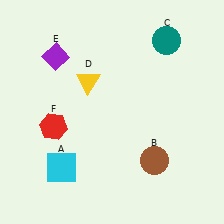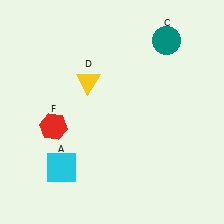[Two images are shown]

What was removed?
The brown circle (B), the purple diamond (E) were removed in Image 2.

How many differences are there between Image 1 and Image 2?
There are 2 differences between the two images.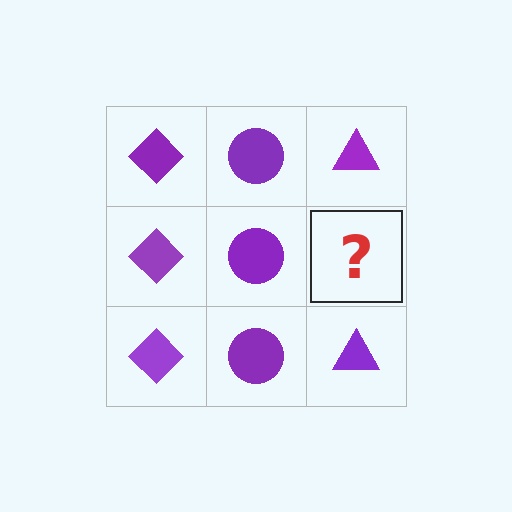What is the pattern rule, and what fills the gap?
The rule is that each column has a consistent shape. The gap should be filled with a purple triangle.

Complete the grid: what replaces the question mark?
The question mark should be replaced with a purple triangle.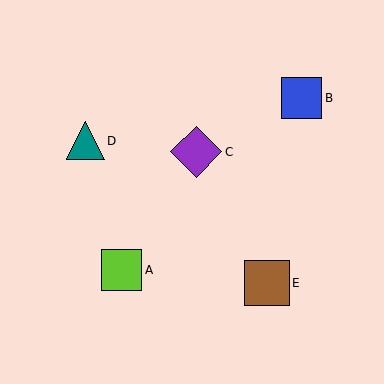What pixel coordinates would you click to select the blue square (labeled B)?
Click at (302, 98) to select the blue square B.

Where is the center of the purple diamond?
The center of the purple diamond is at (196, 152).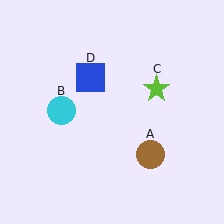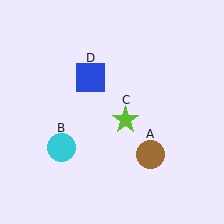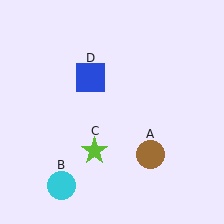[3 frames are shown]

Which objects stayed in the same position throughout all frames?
Brown circle (object A) and blue square (object D) remained stationary.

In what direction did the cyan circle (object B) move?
The cyan circle (object B) moved down.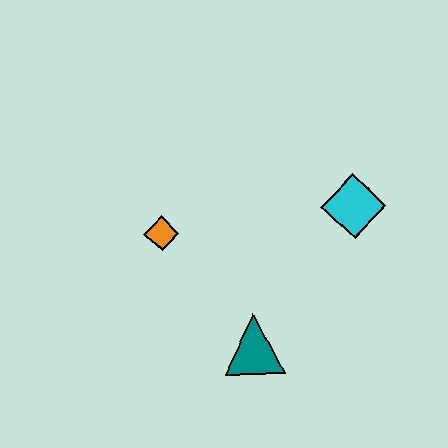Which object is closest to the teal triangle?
The orange diamond is closest to the teal triangle.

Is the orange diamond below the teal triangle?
No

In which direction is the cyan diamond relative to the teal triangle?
The cyan diamond is above the teal triangle.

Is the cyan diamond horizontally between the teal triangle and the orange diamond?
No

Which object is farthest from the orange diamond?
The cyan diamond is farthest from the orange diamond.